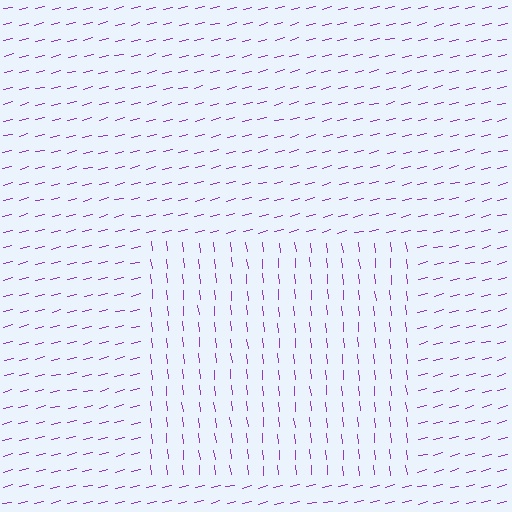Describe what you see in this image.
The image is filled with small purple line segments. A rectangle region in the image has lines oriented differently from the surrounding lines, creating a visible texture boundary.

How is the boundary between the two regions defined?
The boundary is defined purely by a change in line orientation (approximately 82 degrees difference). All lines are the same color and thickness.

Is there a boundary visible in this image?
Yes, there is a texture boundary formed by a change in line orientation.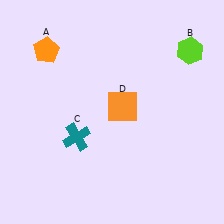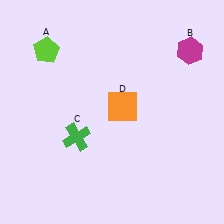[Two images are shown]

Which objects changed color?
A changed from orange to lime. B changed from lime to magenta. C changed from teal to green.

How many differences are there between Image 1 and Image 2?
There are 3 differences between the two images.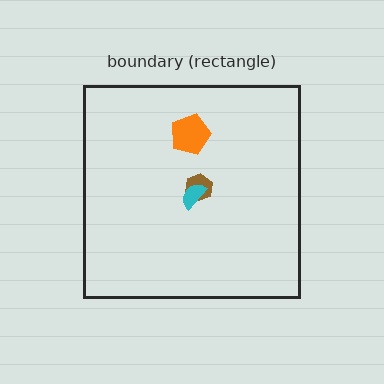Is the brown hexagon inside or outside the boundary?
Inside.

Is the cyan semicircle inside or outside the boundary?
Inside.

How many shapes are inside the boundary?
3 inside, 0 outside.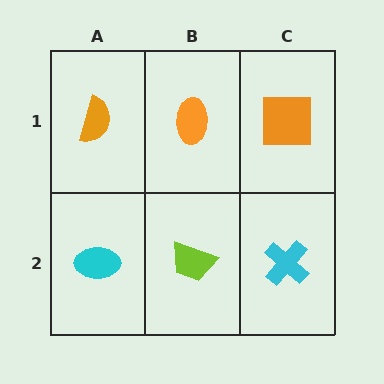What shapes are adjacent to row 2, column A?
An orange semicircle (row 1, column A), a lime trapezoid (row 2, column B).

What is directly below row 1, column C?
A cyan cross.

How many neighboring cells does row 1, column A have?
2.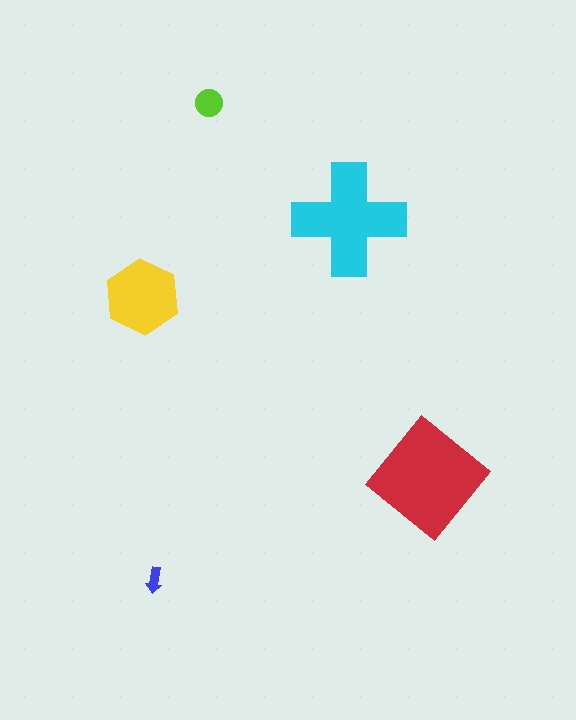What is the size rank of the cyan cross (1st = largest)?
2nd.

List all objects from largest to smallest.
The red diamond, the cyan cross, the yellow hexagon, the lime circle, the blue arrow.